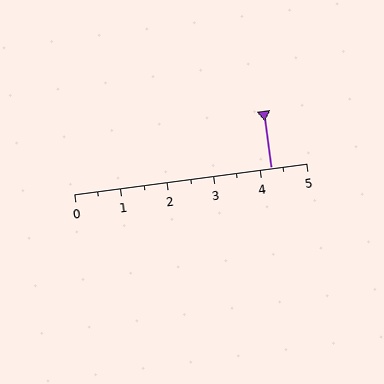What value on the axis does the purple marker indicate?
The marker indicates approximately 4.2.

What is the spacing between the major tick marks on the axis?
The major ticks are spaced 1 apart.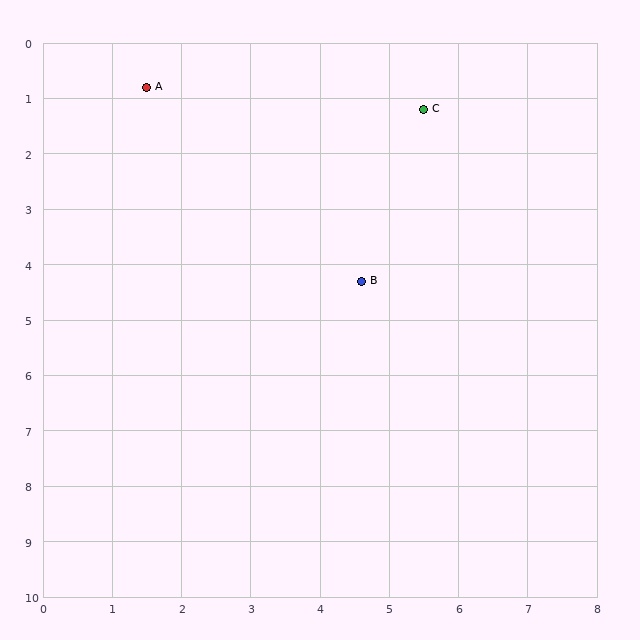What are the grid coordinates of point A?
Point A is at approximately (1.5, 0.8).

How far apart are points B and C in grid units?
Points B and C are about 3.2 grid units apart.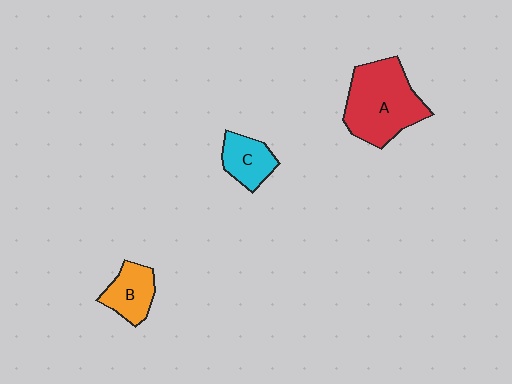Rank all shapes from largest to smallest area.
From largest to smallest: A (red), B (orange), C (cyan).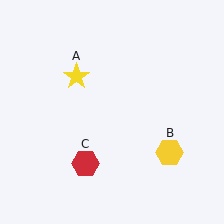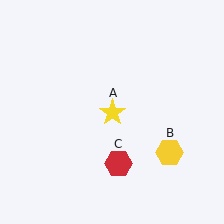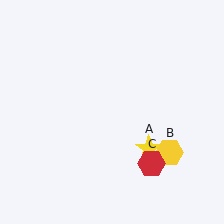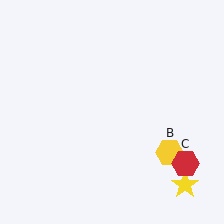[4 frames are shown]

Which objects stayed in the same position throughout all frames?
Yellow hexagon (object B) remained stationary.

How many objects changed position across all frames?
2 objects changed position: yellow star (object A), red hexagon (object C).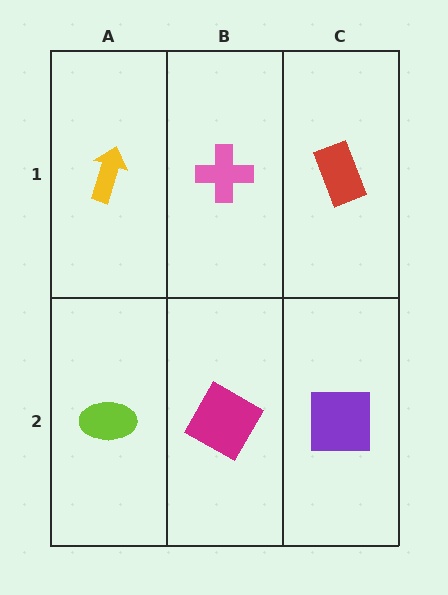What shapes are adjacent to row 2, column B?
A pink cross (row 1, column B), a lime ellipse (row 2, column A), a purple square (row 2, column C).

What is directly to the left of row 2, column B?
A lime ellipse.